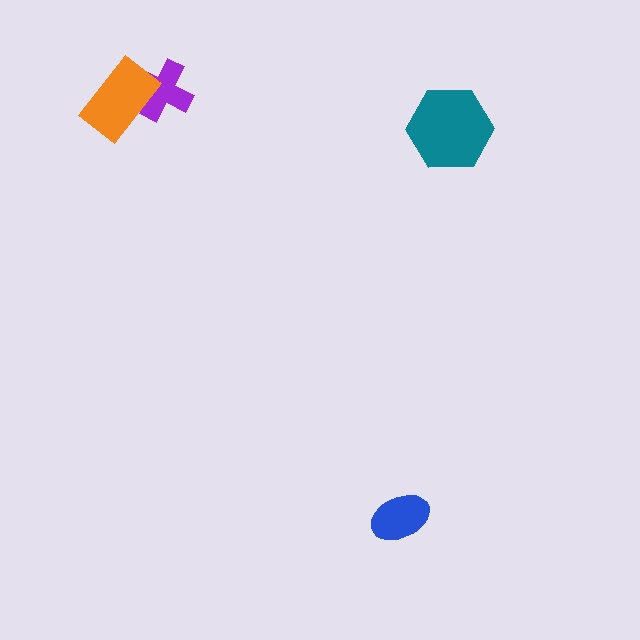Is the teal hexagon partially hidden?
No, no other shape covers it.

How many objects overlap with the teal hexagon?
0 objects overlap with the teal hexagon.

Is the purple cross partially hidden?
Yes, it is partially covered by another shape.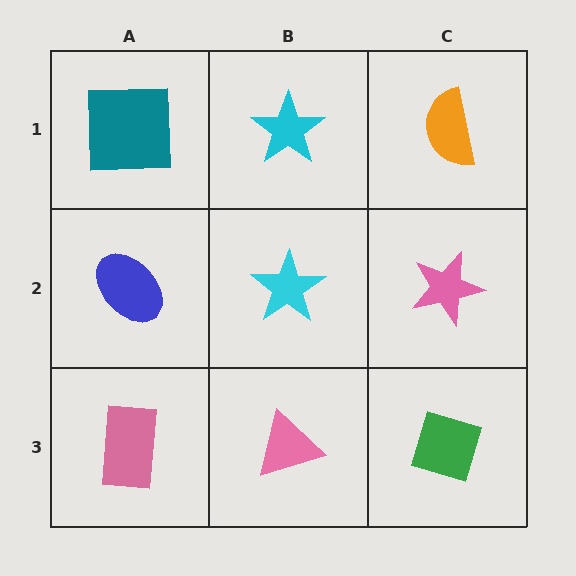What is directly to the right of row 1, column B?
An orange semicircle.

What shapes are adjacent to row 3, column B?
A cyan star (row 2, column B), a pink rectangle (row 3, column A), a green diamond (row 3, column C).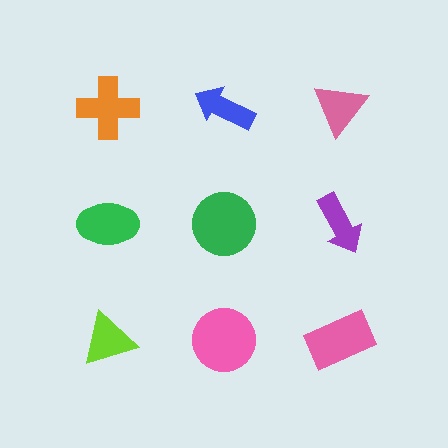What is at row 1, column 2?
A blue arrow.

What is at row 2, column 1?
A green ellipse.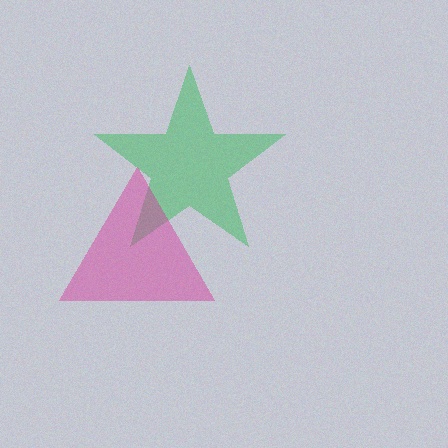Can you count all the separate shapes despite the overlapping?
Yes, there are 2 separate shapes.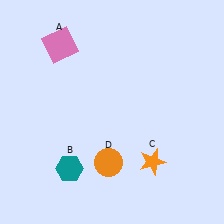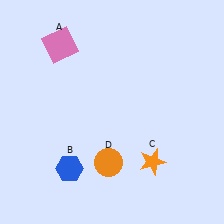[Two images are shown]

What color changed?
The hexagon (B) changed from teal in Image 1 to blue in Image 2.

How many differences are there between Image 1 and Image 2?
There is 1 difference between the two images.